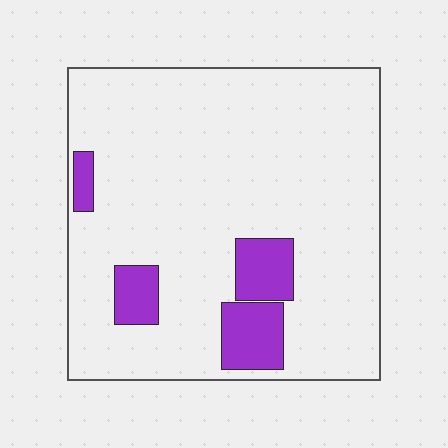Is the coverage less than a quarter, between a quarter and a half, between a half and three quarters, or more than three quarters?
Less than a quarter.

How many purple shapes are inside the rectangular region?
4.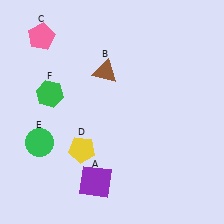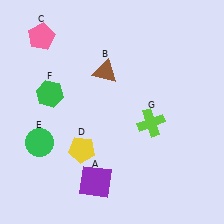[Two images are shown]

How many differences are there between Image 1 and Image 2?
There is 1 difference between the two images.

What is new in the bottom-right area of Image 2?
A lime cross (G) was added in the bottom-right area of Image 2.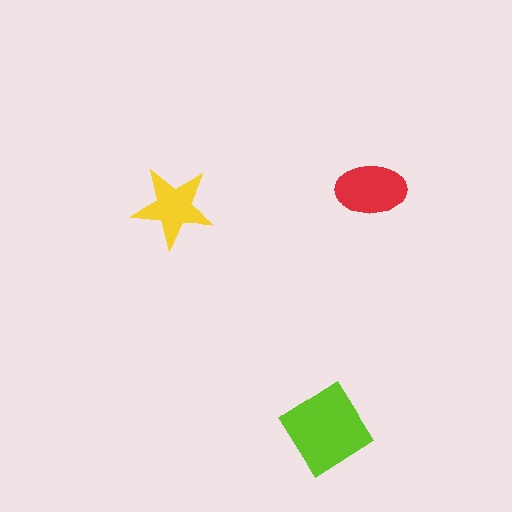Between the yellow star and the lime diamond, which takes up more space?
The lime diamond.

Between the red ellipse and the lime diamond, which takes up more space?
The lime diamond.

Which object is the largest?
The lime diamond.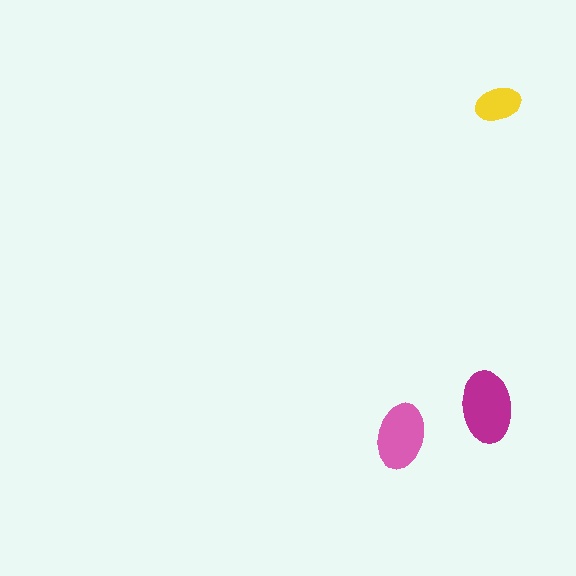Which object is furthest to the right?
The yellow ellipse is rightmost.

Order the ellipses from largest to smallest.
the magenta one, the pink one, the yellow one.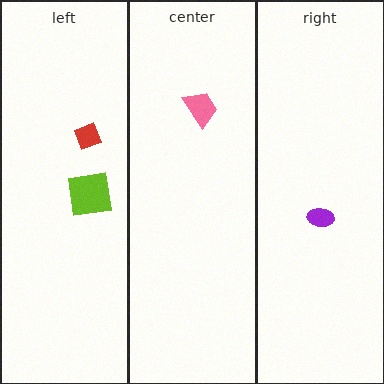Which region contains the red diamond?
The left region.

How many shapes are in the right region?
1.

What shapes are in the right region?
The purple ellipse.